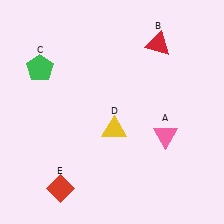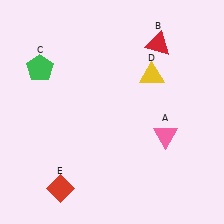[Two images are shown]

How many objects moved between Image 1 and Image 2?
1 object moved between the two images.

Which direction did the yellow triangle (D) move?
The yellow triangle (D) moved up.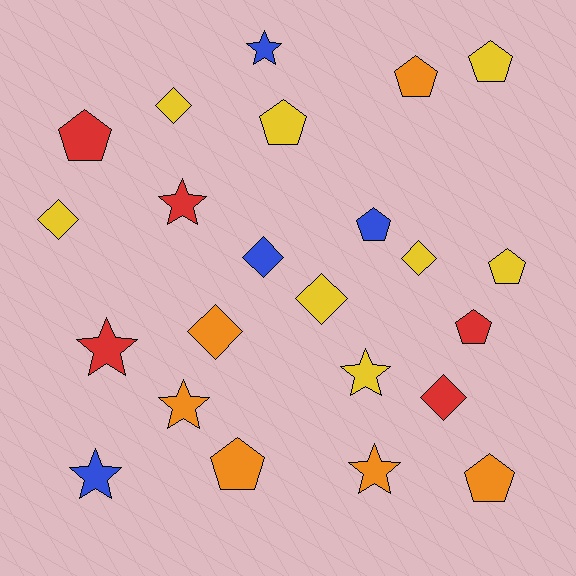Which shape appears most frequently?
Pentagon, with 9 objects.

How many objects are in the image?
There are 23 objects.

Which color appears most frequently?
Yellow, with 8 objects.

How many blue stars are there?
There are 2 blue stars.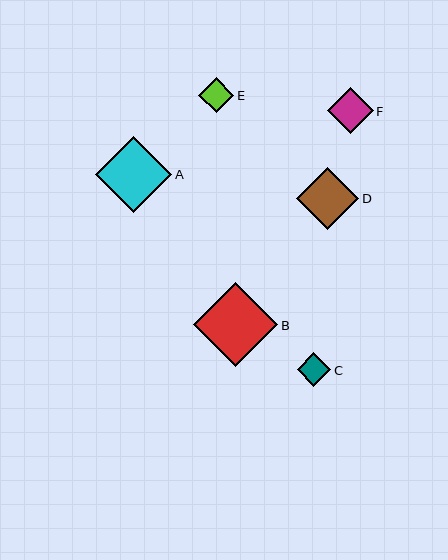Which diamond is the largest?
Diamond B is the largest with a size of approximately 85 pixels.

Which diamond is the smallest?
Diamond C is the smallest with a size of approximately 34 pixels.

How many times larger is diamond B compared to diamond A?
Diamond B is approximately 1.1 times the size of diamond A.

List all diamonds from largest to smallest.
From largest to smallest: B, A, D, F, E, C.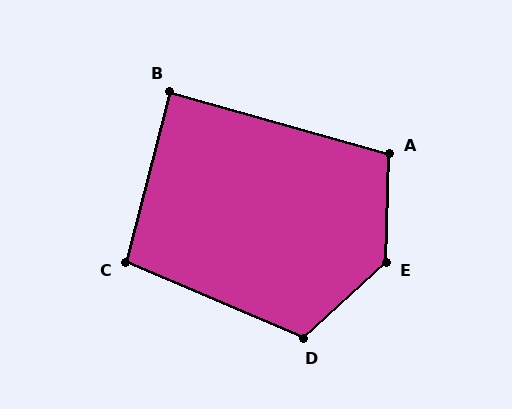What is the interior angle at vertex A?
Approximately 104 degrees (obtuse).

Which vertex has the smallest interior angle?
B, at approximately 88 degrees.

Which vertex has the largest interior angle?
E, at approximately 134 degrees.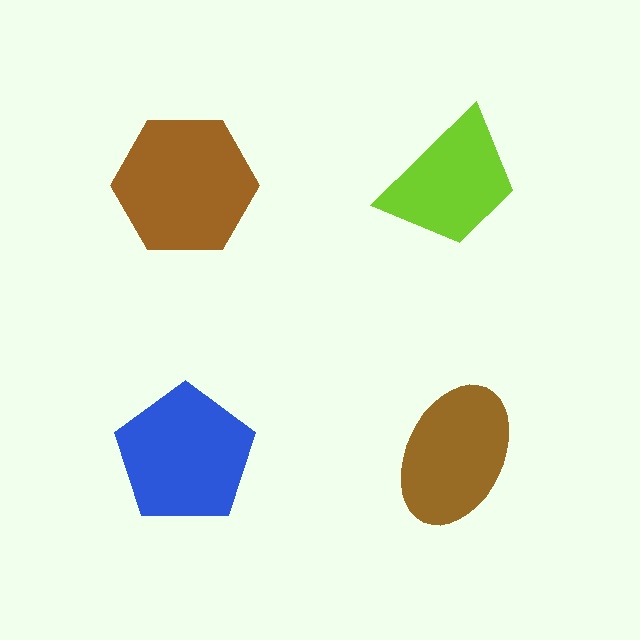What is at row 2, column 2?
A brown ellipse.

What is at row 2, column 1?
A blue pentagon.